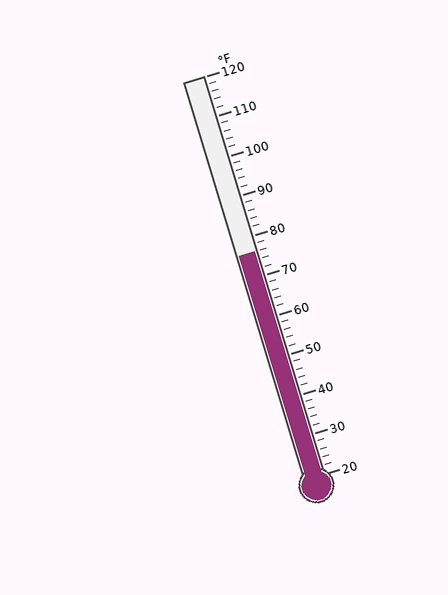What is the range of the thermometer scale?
The thermometer scale ranges from 20°F to 120°F.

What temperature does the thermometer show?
The thermometer shows approximately 76°F.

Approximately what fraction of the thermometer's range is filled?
The thermometer is filled to approximately 55% of its range.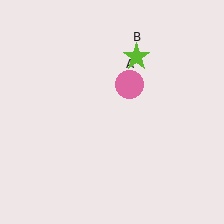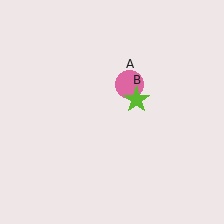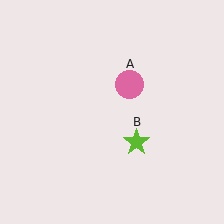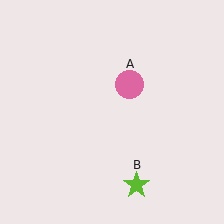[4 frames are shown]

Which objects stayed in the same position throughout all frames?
Pink circle (object A) remained stationary.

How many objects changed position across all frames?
1 object changed position: lime star (object B).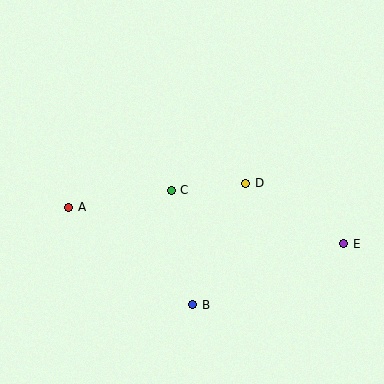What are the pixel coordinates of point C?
Point C is at (171, 190).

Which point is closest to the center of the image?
Point C at (171, 190) is closest to the center.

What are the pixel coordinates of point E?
Point E is at (344, 244).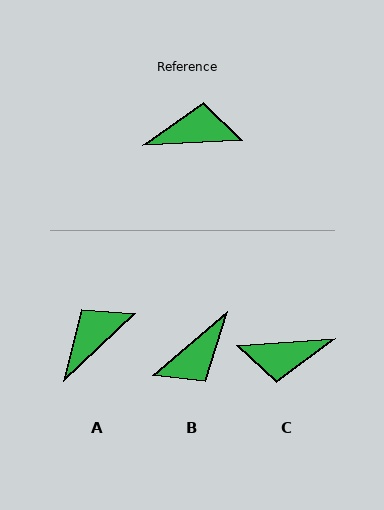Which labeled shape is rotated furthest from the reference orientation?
C, about 179 degrees away.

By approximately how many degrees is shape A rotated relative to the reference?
Approximately 40 degrees counter-clockwise.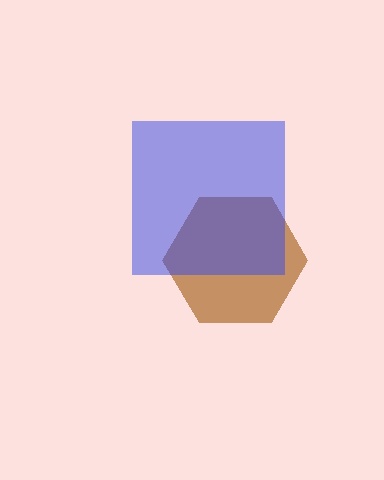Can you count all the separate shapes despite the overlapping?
Yes, there are 2 separate shapes.